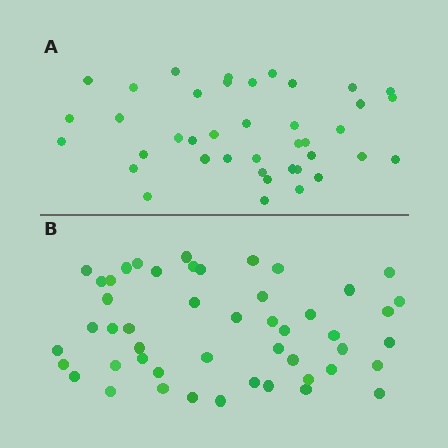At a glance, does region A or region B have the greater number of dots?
Region B (the bottom region) has more dots.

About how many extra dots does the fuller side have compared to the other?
Region B has roughly 8 or so more dots than region A.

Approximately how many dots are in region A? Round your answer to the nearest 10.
About 40 dots.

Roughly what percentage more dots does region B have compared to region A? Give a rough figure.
About 20% more.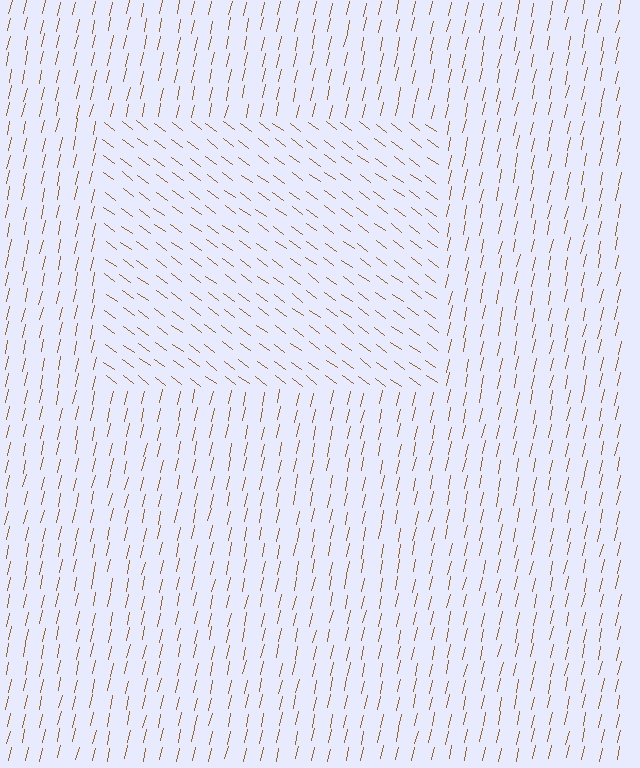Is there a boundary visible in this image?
Yes, there is a texture boundary formed by a change in line orientation.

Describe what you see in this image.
The image is filled with small brown line segments. A rectangle region in the image has lines oriented differently from the surrounding lines, creating a visible texture boundary.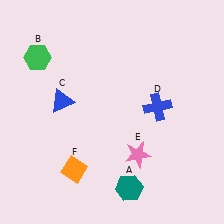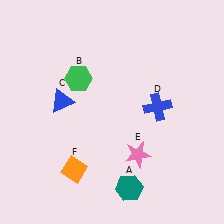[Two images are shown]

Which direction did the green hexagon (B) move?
The green hexagon (B) moved right.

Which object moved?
The green hexagon (B) moved right.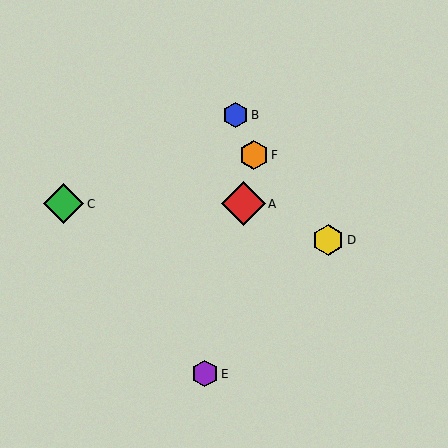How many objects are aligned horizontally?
2 objects (A, C) are aligned horizontally.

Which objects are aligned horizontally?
Objects A, C are aligned horizontally.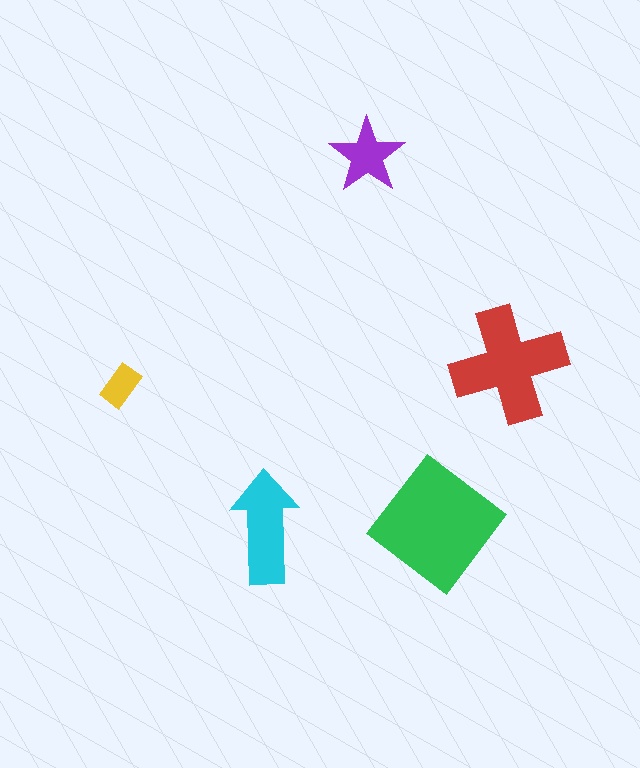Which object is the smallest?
The yellow rectangle.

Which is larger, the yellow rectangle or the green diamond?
The green diamond.